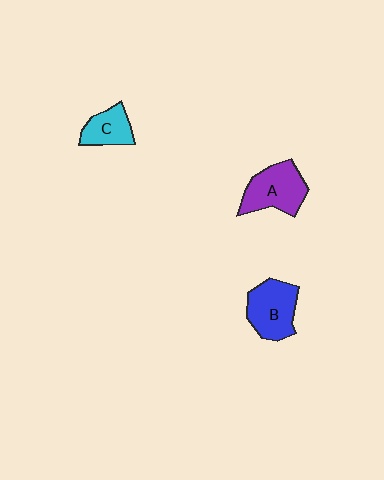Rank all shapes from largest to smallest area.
From largest to smallest: A (purple), B (blue), C (cyan).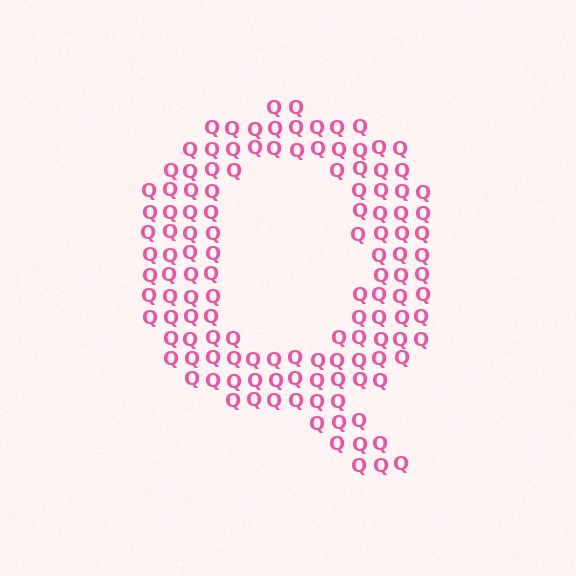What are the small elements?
The small elements are letter Q's.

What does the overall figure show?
The overall figure shows the letter Q.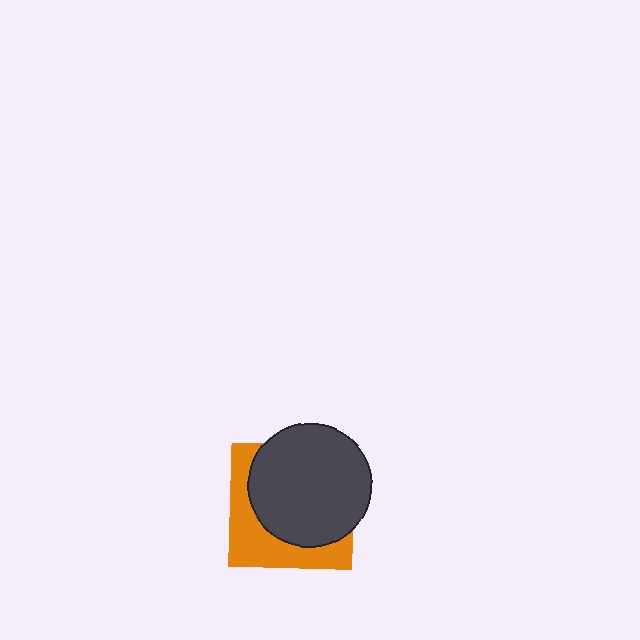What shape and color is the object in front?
The object in front is a dark gray circle.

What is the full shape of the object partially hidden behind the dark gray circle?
The partially hidden object is an orange square.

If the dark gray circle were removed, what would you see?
You would see the complete orange square.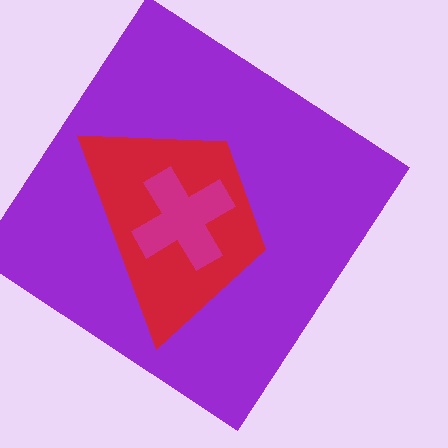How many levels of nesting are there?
3.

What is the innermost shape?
The magenta cross.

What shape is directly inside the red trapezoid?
The magenta cross.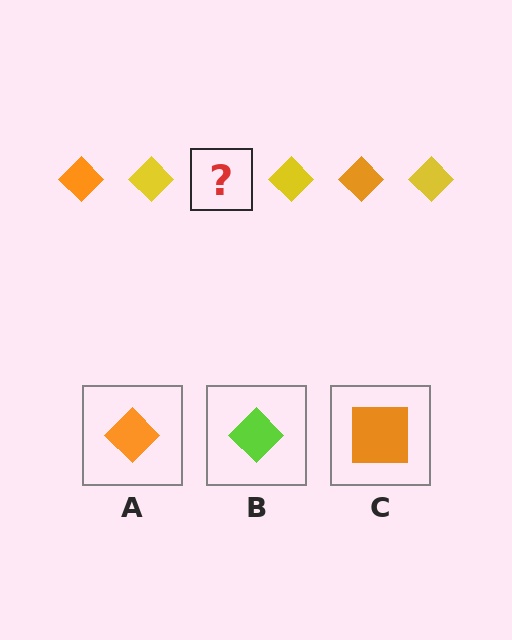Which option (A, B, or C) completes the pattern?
A.